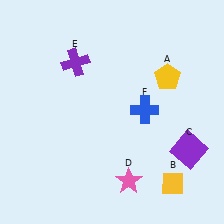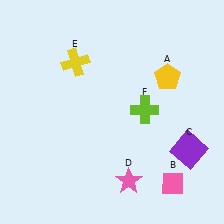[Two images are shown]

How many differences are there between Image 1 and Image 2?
There are 3 differences between the two images.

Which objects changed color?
B changed from yellow to pink. E changed from purple to yellow. F changed from blue to lime.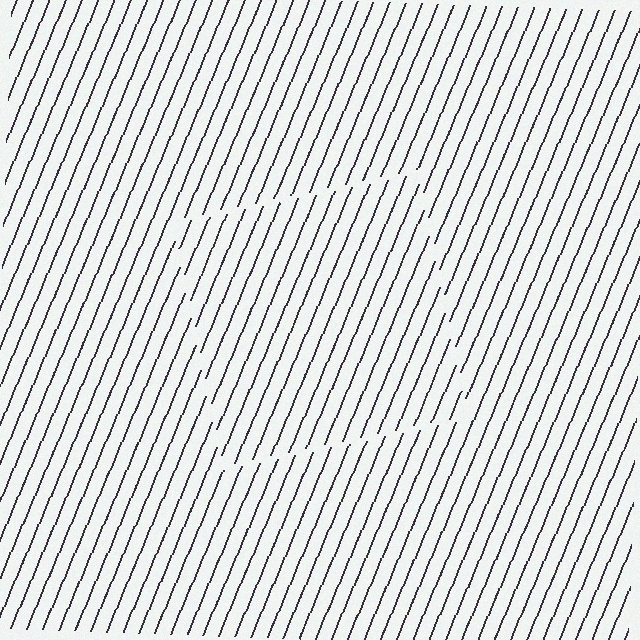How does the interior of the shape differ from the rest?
The interior of the shape contains the same grating, shifted by half a period — the contour is defined by the phase discontinuity where line-ends from the inner and outer gratings abut.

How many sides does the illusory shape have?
4 sides — the line-ends trace a square.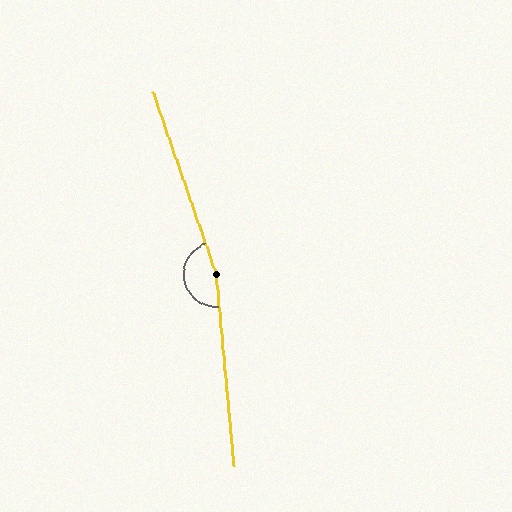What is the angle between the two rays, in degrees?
Approximately 166 degrees.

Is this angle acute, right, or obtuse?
It is obtuse.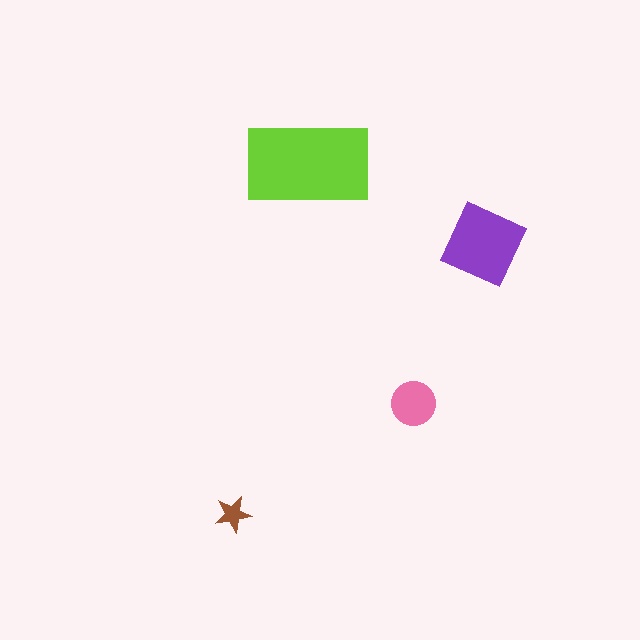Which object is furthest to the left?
The brown star is leftmost.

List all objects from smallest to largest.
The brown star, the pink circle, the purple diamond, the lime rectangle.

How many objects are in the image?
There are 4 objects in the image.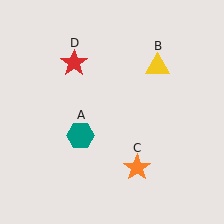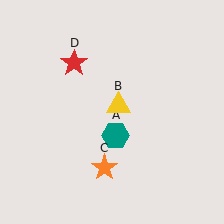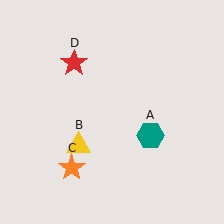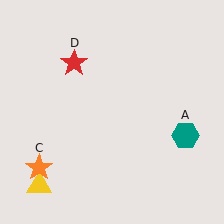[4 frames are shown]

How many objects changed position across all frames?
3 objects changed position: teal hexagon (object A), yellow triangle (object B), orange star (object C).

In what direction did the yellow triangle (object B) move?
The yellow triangle (object B) moved down and to the left.